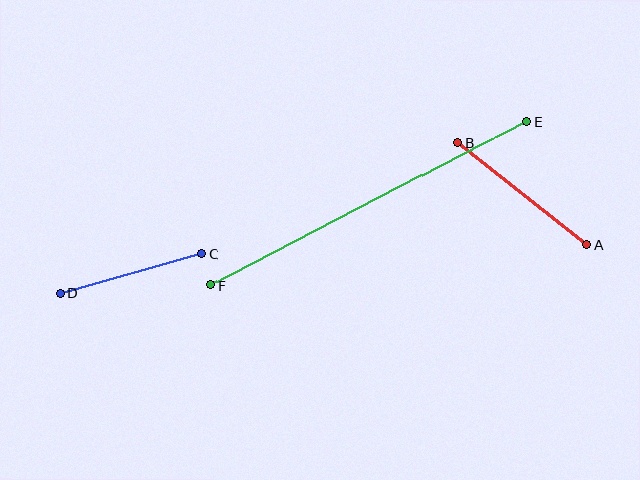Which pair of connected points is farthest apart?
Points E and F are farthest apart.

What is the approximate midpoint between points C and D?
The midpoint is at approximately (131, 274) pixels.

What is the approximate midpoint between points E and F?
The midpoint is at approximately (369, 204) pixels.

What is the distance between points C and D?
The distance is approximately 147 pixels.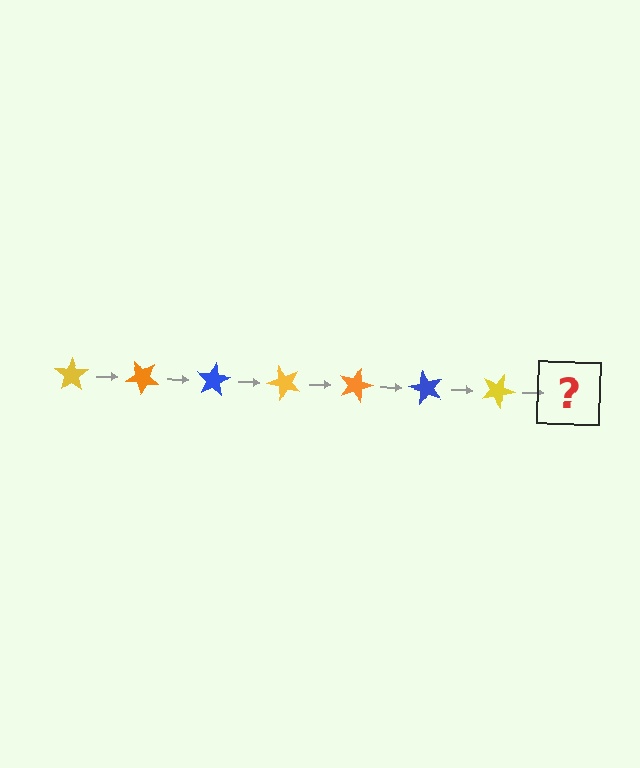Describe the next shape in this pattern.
It should be an orange star, rotated 280 degrees from the start.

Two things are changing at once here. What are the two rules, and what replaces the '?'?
The two rules are that it rotates 40 degrees each step and the color cycles through yellow, orange, and blue. The '?' should be an orange star, rotated 280 degrees from the start.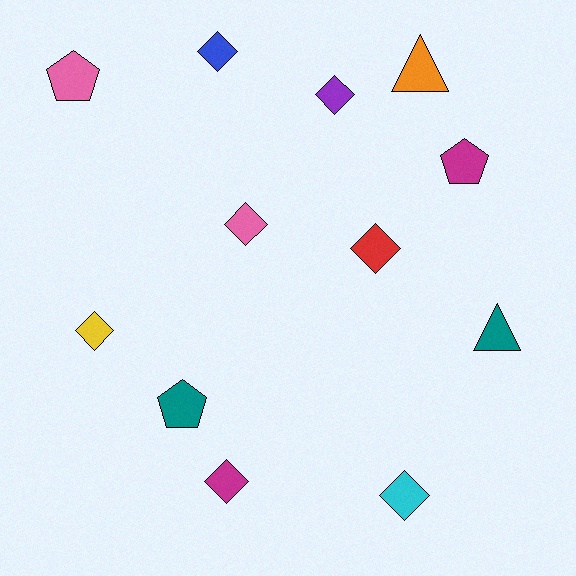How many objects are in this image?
There are 12 objects.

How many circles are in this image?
There are no circles.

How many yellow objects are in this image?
There is 1 yellow object.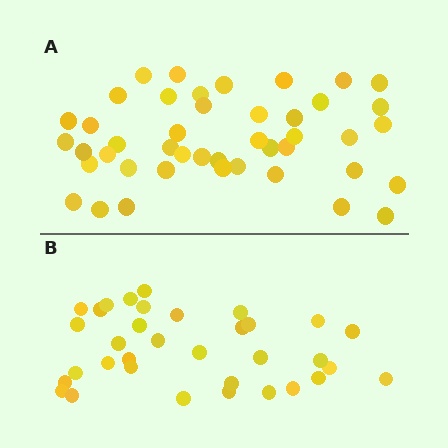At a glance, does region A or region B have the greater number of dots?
Region A (the top region) has more dots.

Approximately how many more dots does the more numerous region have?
Region A has roughly 10 or so more dots than region B.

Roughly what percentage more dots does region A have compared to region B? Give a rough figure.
About 30% more.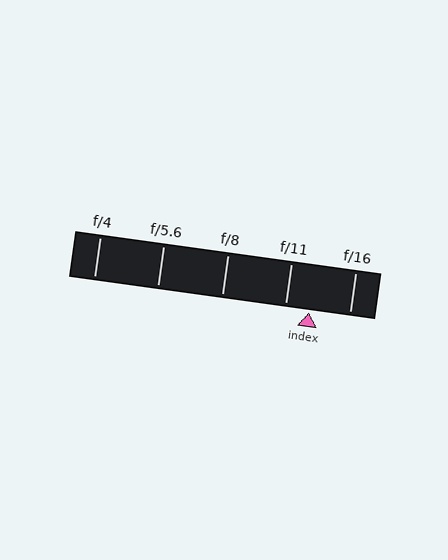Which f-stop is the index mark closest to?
The index mark is closest to f/11.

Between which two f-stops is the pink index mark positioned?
The index mark is between f/11 and f/16.